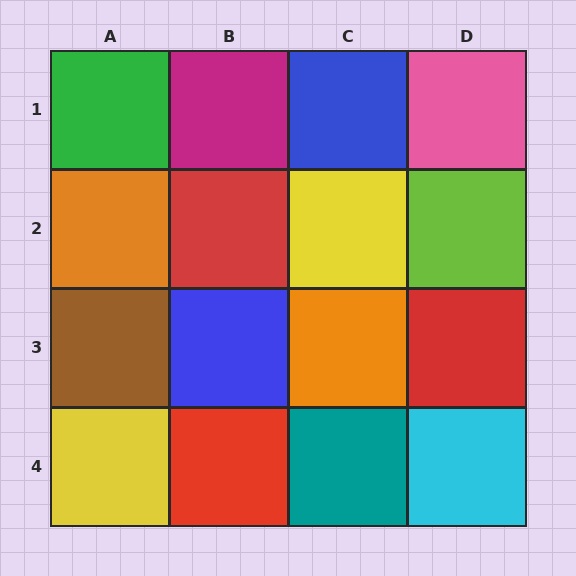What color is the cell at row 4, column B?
Red.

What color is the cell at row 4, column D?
Cyan.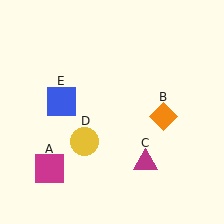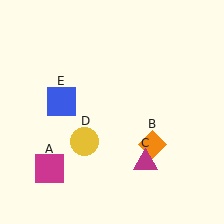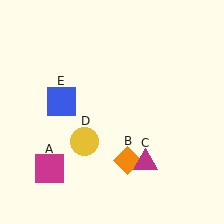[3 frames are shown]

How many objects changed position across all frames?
1 object changed position: orange diamond (object B).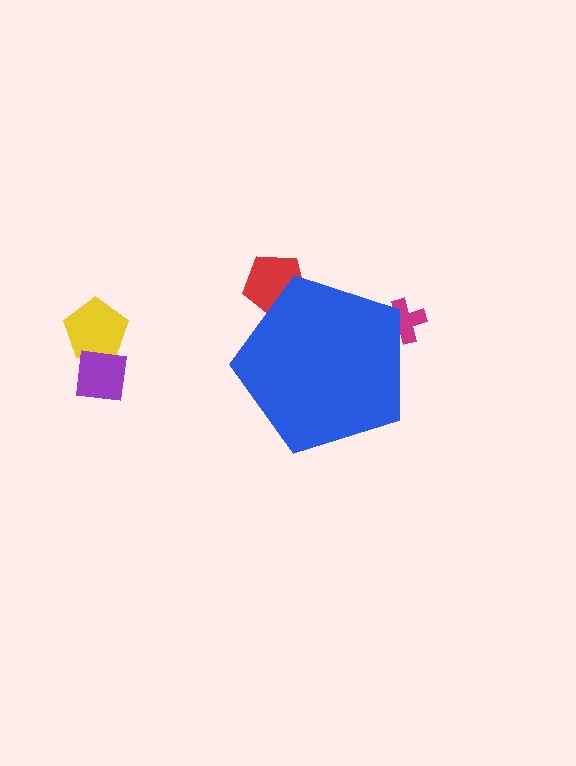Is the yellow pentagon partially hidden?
No, the yellow pentagon is fully visible.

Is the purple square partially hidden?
No, the purple square is fully visible.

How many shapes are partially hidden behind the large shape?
2 shapes are partially hidden.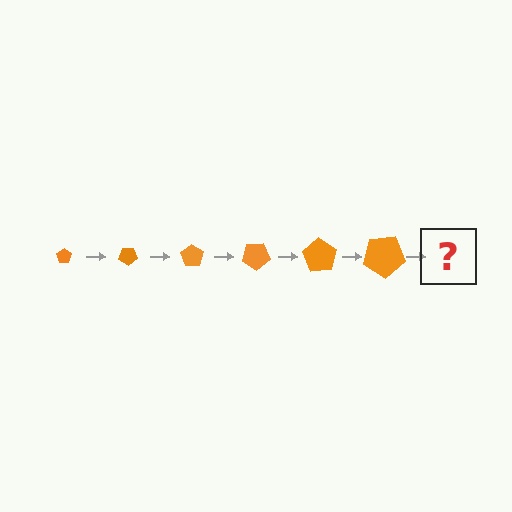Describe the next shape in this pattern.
It should be a pentagon, larger than the previous one and rotated 210 degrees from the start.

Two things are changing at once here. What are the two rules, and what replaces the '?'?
The two rules are that the pentagon grows larger each step and it rotates 35 degrees each step. The '?' should be a pentagon, larger than the previous one and rotated 210 degrees from the start.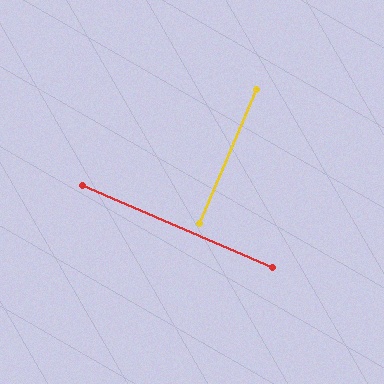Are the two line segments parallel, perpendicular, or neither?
Perpendicular — they meet at approximately 90°.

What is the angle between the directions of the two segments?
Approximately 90 degrees.